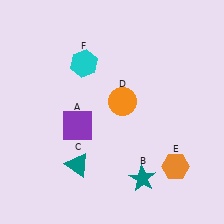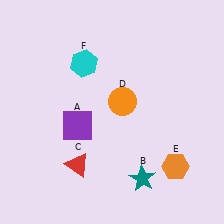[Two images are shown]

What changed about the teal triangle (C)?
In Image 1, C is teal. In Image 2, it changed to red.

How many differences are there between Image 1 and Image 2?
There is 1 difference between the two images.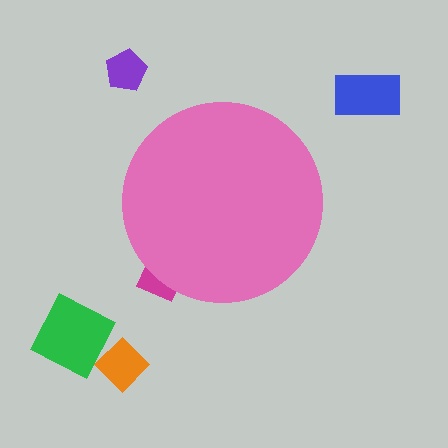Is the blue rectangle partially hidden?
No, the blue rectangle is fully visible.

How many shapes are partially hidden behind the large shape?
1 shape is partially hidden.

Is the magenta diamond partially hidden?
Yes, the magenta diamond is partially hidden behind the pink circle.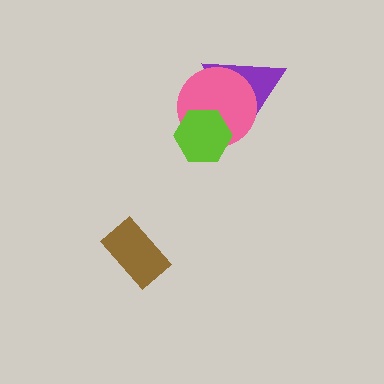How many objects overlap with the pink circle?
2 objects overlap with the pink circle.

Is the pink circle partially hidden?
Yes, it is partially covered by another shape.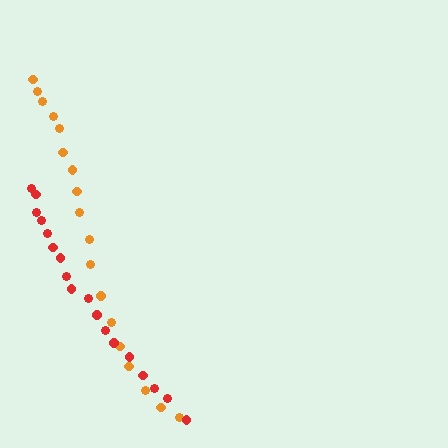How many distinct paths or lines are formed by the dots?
There are 2 distinct paths.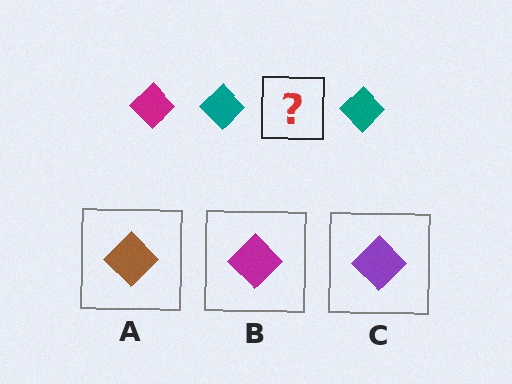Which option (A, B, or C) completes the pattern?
B.